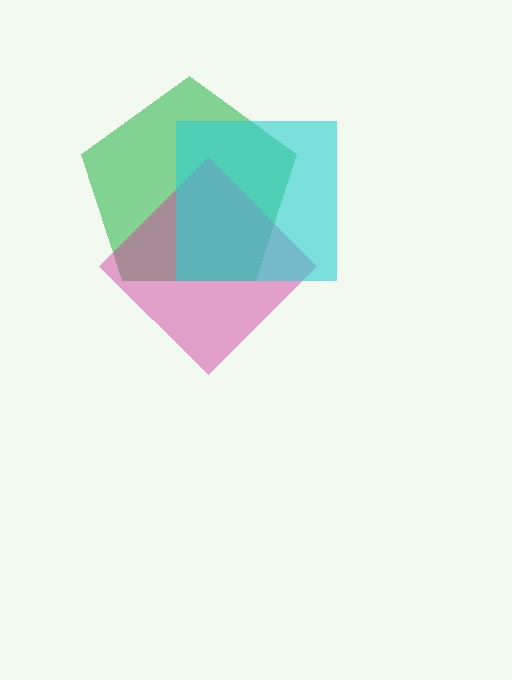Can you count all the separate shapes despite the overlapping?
Yes, there are 3 separate shapes.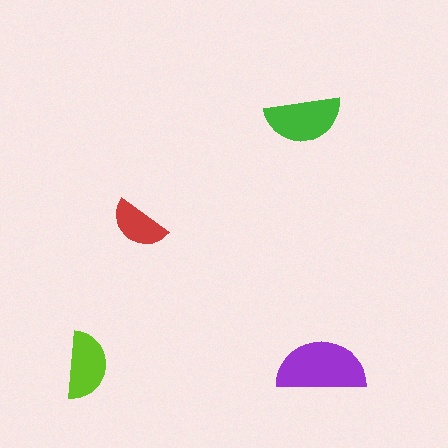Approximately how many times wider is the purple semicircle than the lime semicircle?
About 1.5 times wider.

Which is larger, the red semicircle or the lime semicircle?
The lime one.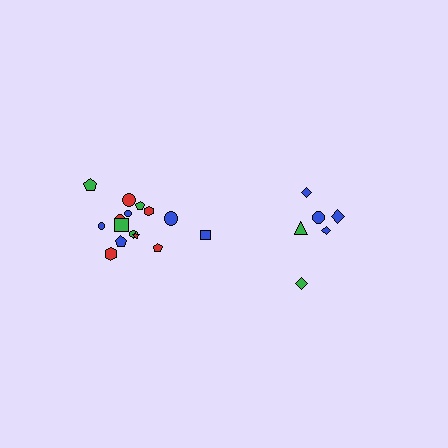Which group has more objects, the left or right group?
The left group.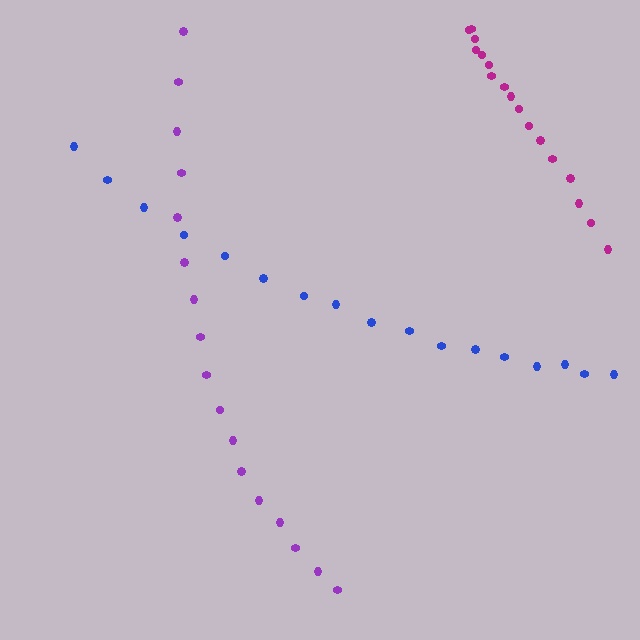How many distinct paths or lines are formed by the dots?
There are 3 distinct paths.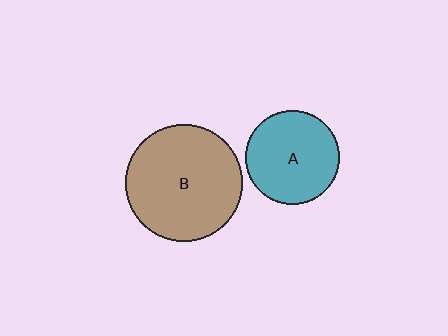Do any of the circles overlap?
No, none of the circles overlap.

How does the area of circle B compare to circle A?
Approximately 1.5 times.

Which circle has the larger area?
Circle B (brown).